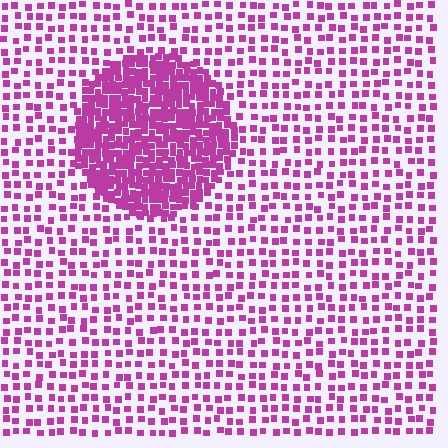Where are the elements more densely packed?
The elements are more densely packed inside the circle boundary.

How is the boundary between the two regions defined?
The boundary is defined by a change in element density (approximately 2.7x ratio). All elements are the same color, size, and shape.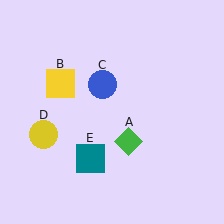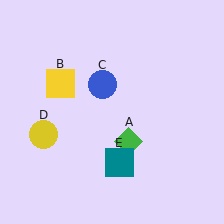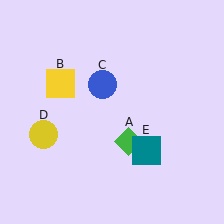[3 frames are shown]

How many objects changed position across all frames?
1 object changed position: teal square (object E).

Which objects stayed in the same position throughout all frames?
Green diamond (object A) and yellow square (object B) and blue circle (object C) and yellow circle (object D) remained stationary.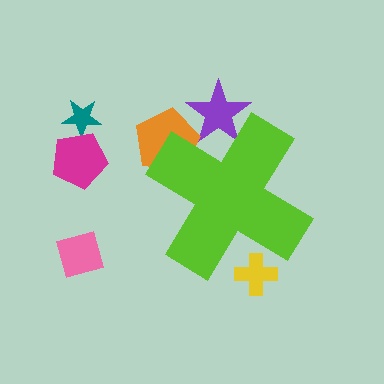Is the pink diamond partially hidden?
No, the pink diamond is fully visible.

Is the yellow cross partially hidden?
Yes, the yellow cross is partially hidden behind the lime cross.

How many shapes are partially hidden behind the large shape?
3 shapes are partially hidden.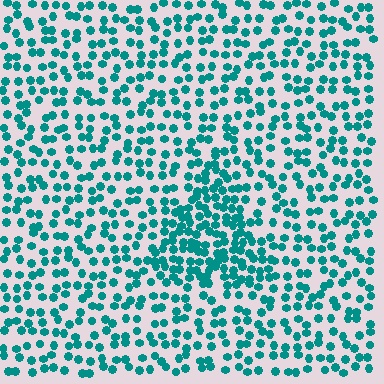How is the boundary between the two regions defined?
The boundary is defined by a change in element density (approximately 1.9x ratio). All elements are the same color, size, and shape.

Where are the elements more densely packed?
The elements are more densely packed inside the triangle boundary.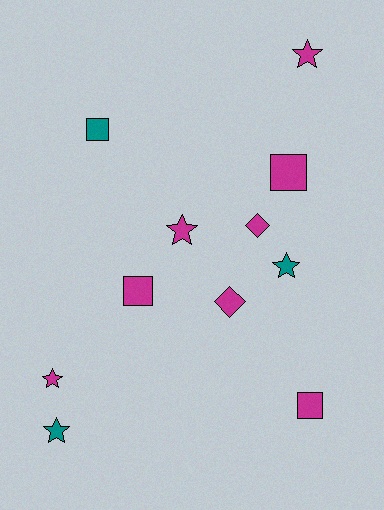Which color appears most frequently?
Magenta, with 8 objects.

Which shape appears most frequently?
Star, with 5 objects.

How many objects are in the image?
There are 11 objects.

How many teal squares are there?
There is 1 teal square.